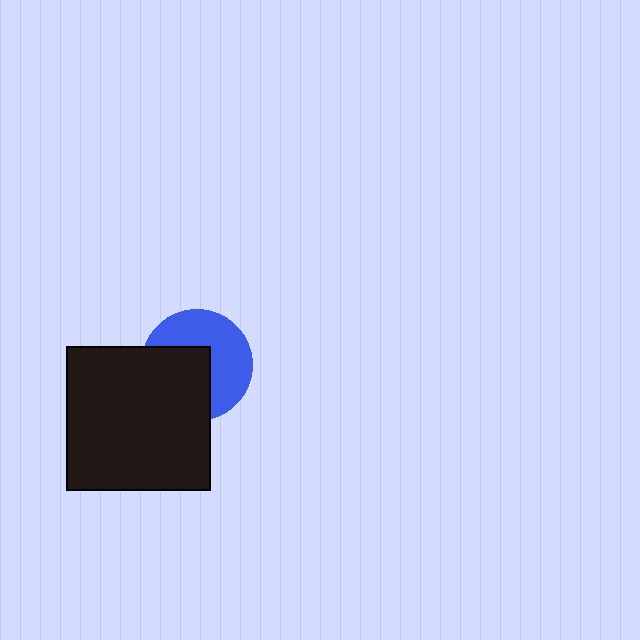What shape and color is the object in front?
The object in front is a black square.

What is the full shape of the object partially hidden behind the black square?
The partially hidden object is a blue circle.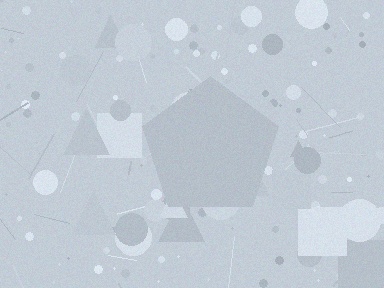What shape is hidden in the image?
A pentagon is hidden in the image.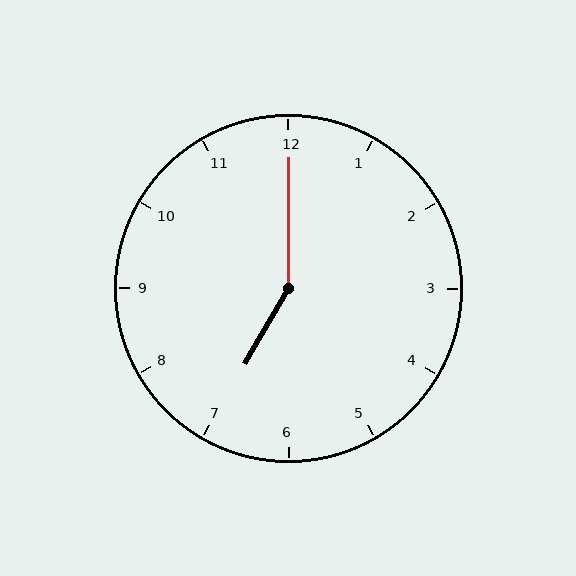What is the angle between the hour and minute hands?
Approximately 150 degrees.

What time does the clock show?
7:00.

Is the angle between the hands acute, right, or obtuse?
It is obtuse.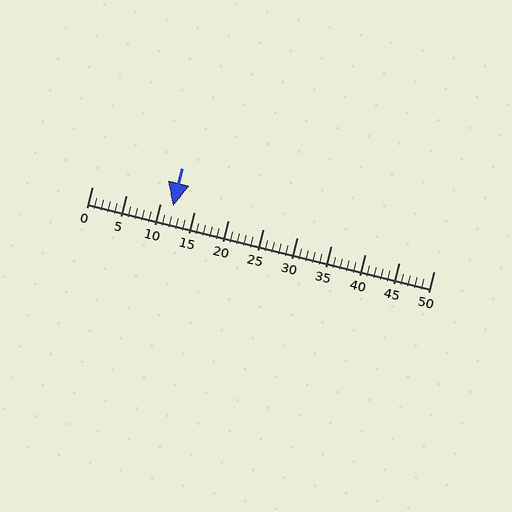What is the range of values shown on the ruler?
The ruler shows values from 0 to 50.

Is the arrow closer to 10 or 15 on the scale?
The arrow is closer to 10.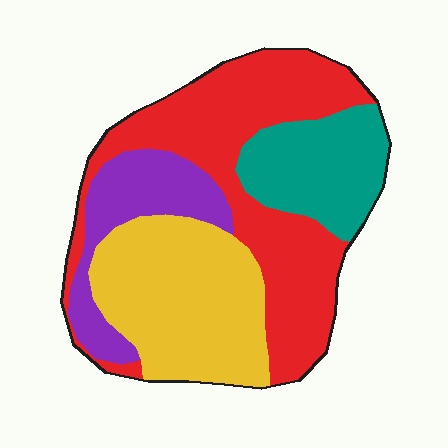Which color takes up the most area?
Red, at roughly 40%.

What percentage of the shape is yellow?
Yellow covers about 30% of the shape.